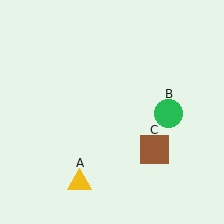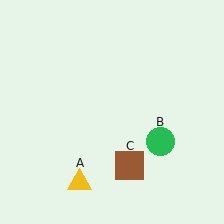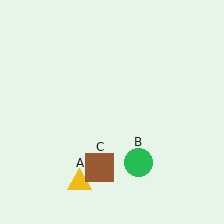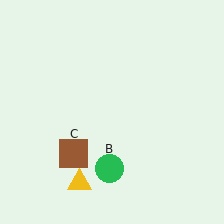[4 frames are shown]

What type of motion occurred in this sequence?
The green circle (object B), brown square (object C) rotated clockwise around the center of the scene.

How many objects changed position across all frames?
2 objects changed position: green circle (object B), brown square (object C).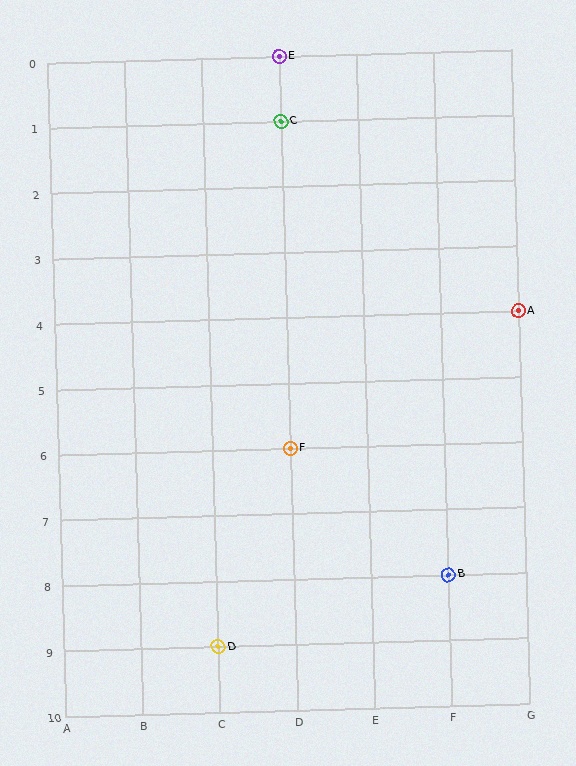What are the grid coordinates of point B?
Point B is at grid coordinates (F, 8).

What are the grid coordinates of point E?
Point E is at grid coordinates (D, 0).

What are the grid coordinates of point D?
Point D is at grid coordinates (C, 9).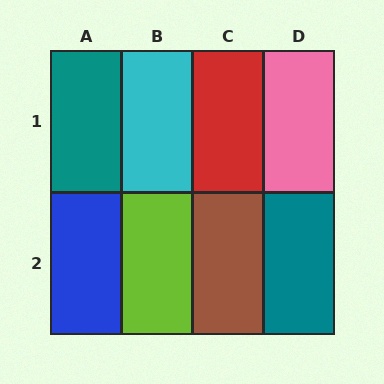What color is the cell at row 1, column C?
Red.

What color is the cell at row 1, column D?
Pink.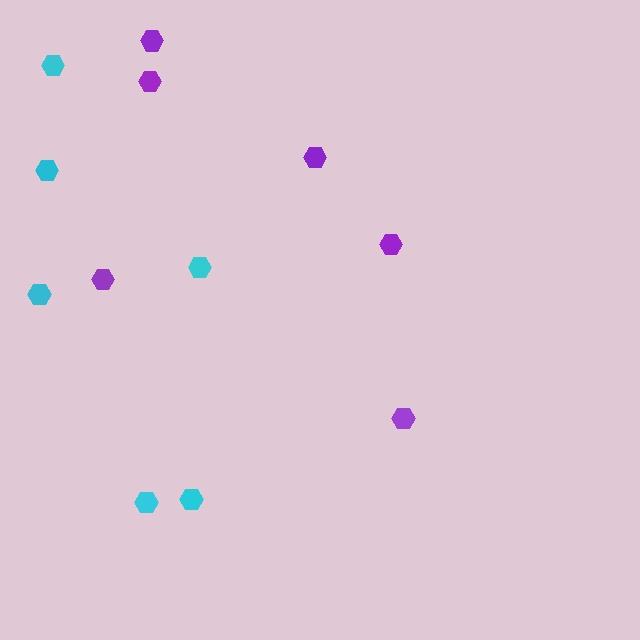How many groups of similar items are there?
There are 2 groups: one group of cyan hexagons (6) and one group of purple hexagons (6).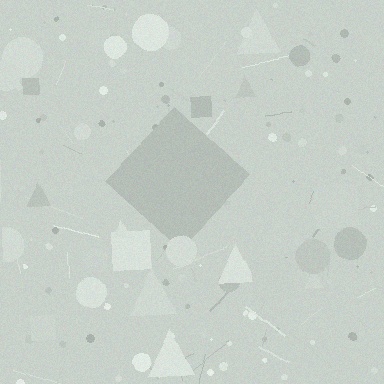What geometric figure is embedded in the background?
A diamond is embedded in the background.